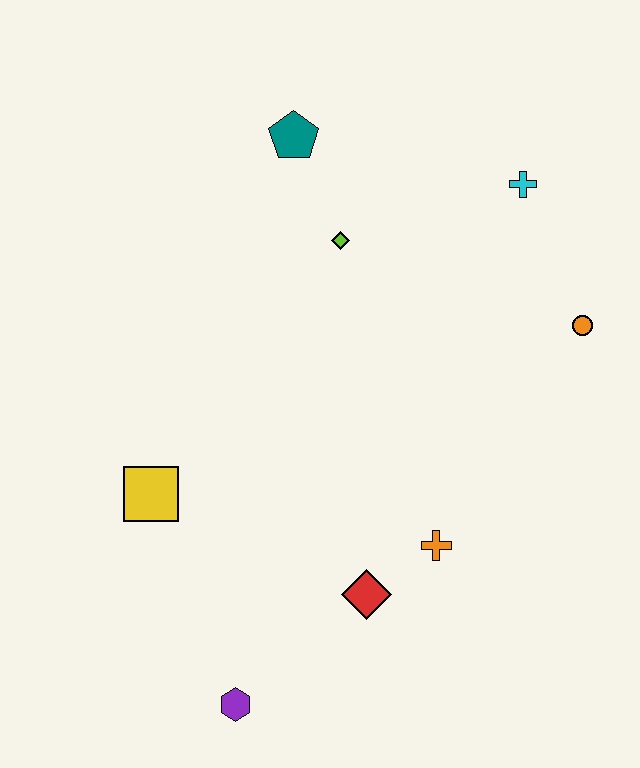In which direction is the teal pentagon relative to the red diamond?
The teal pentagon is above the red diamond.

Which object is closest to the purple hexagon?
The red diamond is closest to the purple hexagon.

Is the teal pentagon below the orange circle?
No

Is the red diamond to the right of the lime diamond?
Yes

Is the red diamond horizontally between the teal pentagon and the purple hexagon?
No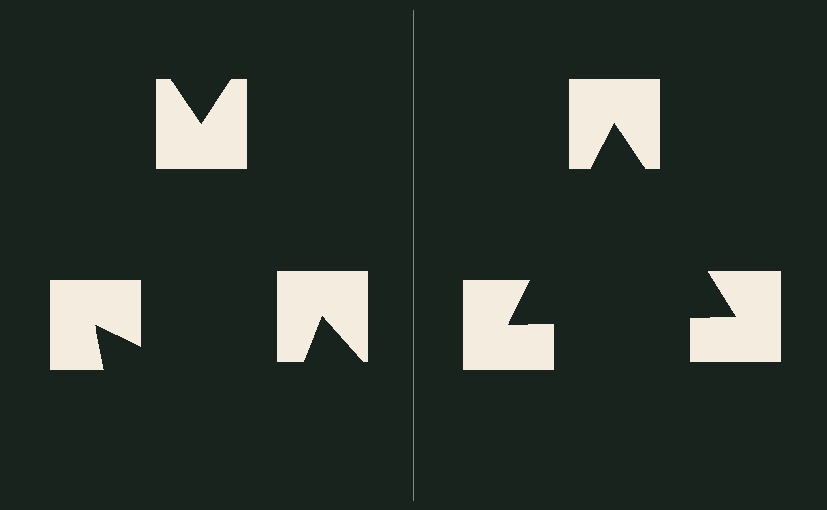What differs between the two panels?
The notched squares are positioned identically on both sides; only the wedge orientations differ. On the right they align to a triangle; on the left they are misaligned.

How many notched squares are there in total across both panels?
6 — 3 on each side.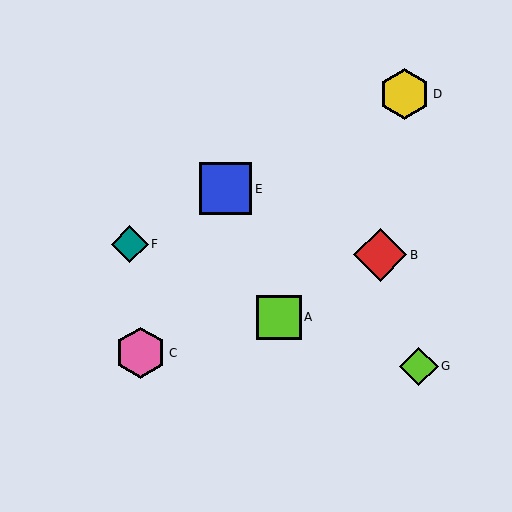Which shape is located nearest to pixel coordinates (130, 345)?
The pink hexagon (labeled C) at (140, 353) is nearest to that location.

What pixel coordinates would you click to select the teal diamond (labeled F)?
Click at (130, 244) to select the teal diamond F.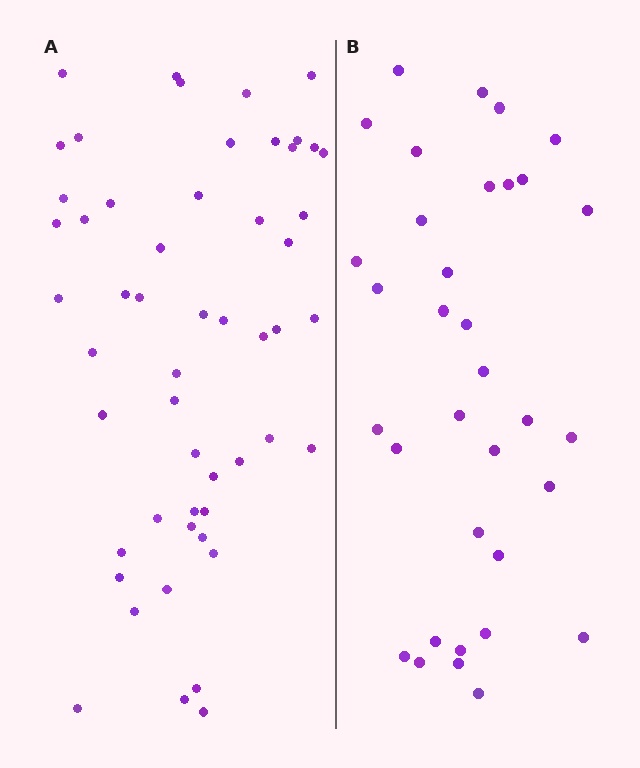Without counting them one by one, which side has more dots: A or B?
Region A (the left region) has more dots.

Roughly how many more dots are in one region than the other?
Region A has approximately 20 more dots than region B.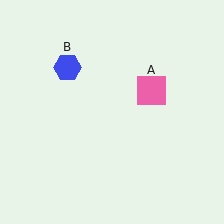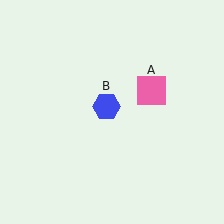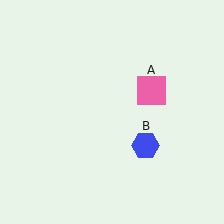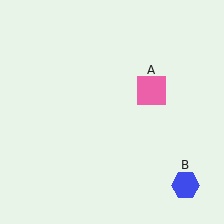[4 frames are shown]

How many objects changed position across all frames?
1 object changed position: blue hexagon (object B).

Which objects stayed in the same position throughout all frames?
Pink square (object A) remained stationary.